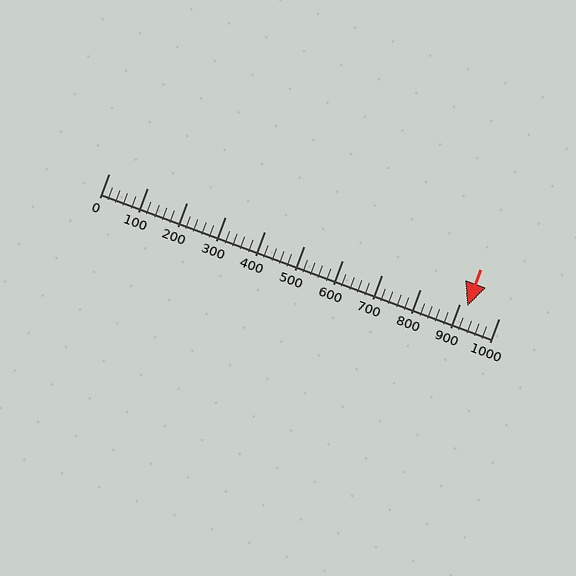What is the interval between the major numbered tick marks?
The major tick marks are spaced 100 units apart.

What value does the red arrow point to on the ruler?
The red arrow points to approximately 920.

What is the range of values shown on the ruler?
The ruler shows values from 0 to 1000.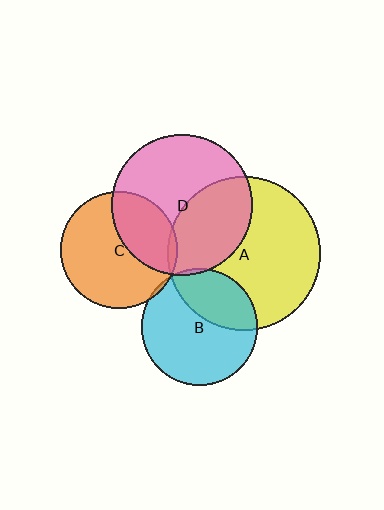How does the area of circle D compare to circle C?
Approximately 1.4 times.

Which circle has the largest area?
Circle A (yellow).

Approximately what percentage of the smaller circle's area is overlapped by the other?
Approximately 5%.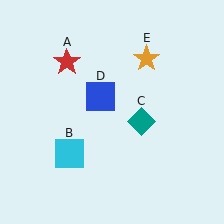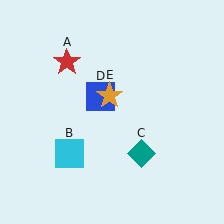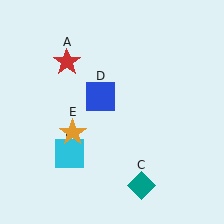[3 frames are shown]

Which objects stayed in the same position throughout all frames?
Red star (object A) and cyan square (object B) and blue square (object D) remained stationary.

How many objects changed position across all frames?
2 objects changed position: teal diamond (object C), orange star (object E).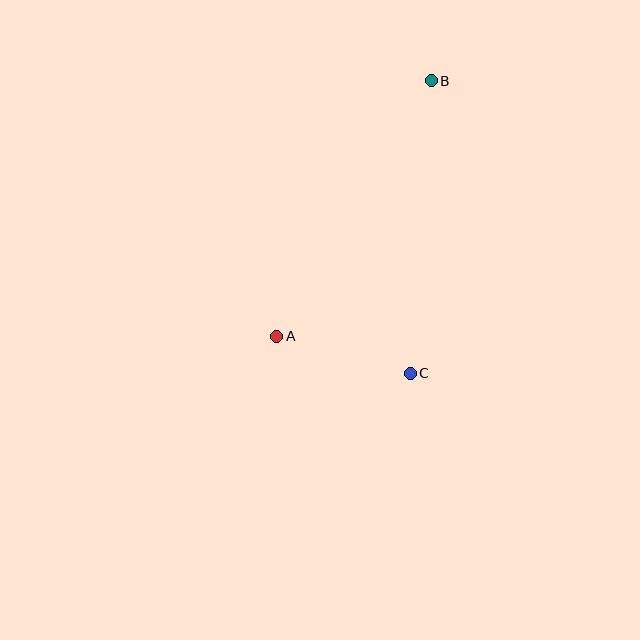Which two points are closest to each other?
Points A and C are closest to each other.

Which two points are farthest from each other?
Points A and B are farthest from each other.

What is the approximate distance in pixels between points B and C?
The distance between B and C is approximately 293 pixels.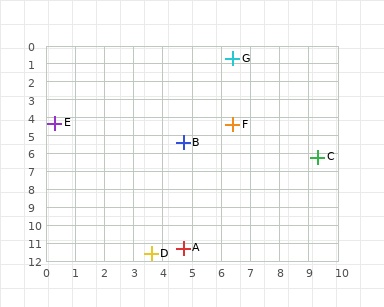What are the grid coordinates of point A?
Point A is at approximately (4.7, 11.3).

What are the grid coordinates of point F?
Point F is at approximately (6.4, 4.4).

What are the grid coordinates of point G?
Point G is at approximately (6.4, 0.7).